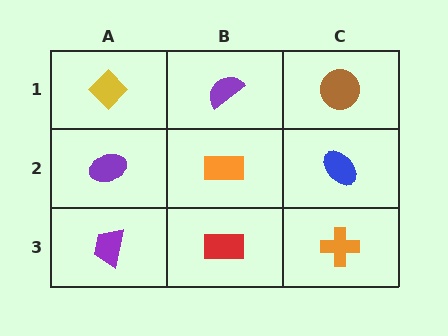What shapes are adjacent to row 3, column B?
An orange rectangle (row 2, column B), a purple trapezoid (row 3, column A), an orange cross (row 3, column C).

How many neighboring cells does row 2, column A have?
3.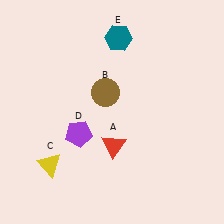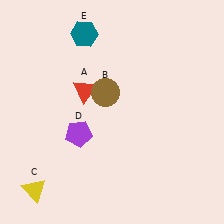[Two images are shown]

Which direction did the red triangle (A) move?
The red triangle (A) moved up.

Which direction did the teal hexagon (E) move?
The teal hexagon (E) moved left.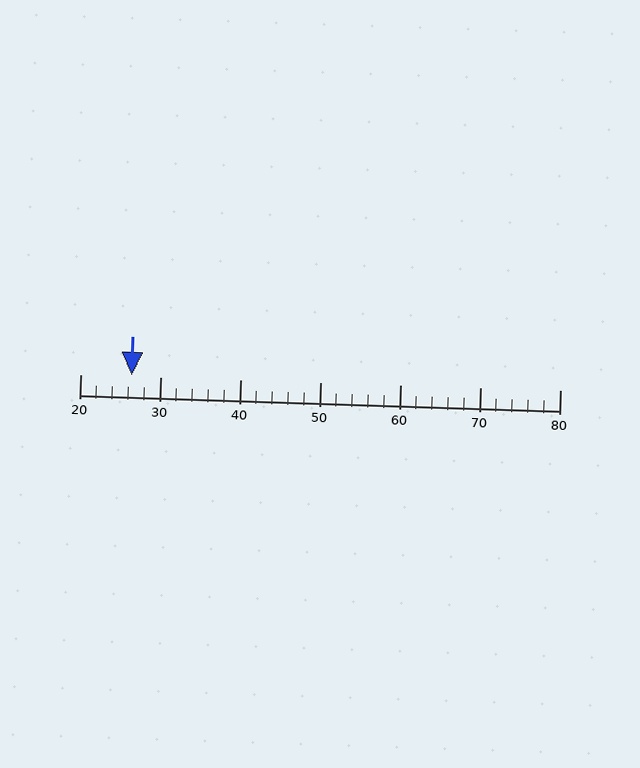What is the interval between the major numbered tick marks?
The major tick marks are spaced 10 units apart.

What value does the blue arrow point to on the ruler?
The blue arrow points to approximately 26.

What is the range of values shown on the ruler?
The ruler shows values from 20 to 80.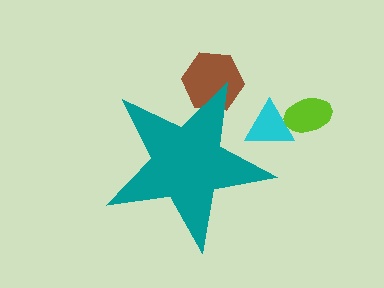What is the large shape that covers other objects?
A teal star.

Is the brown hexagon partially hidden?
Yes, the brown hexagon is partially hidden behind the teal star.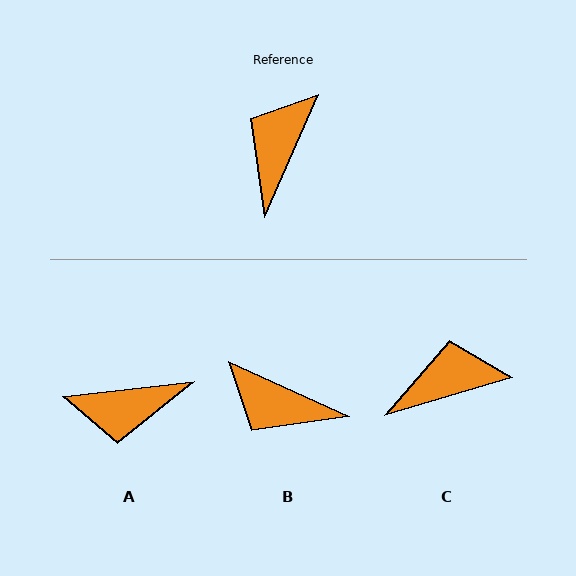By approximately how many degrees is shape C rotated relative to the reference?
Approximately 50 degrees clockwise.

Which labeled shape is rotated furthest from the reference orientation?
A, about 120 degrees away.